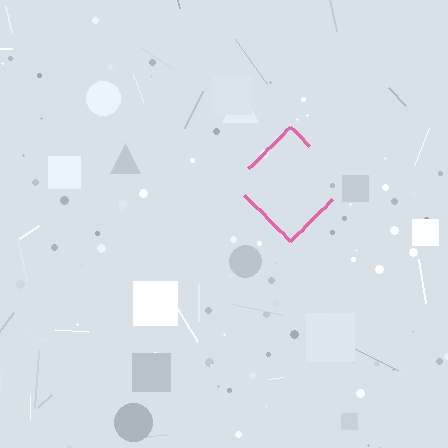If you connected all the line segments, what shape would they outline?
They would outline a diamond.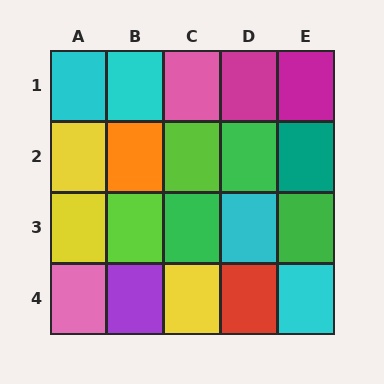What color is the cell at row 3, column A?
Yellow.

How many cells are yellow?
3 cells are yellow.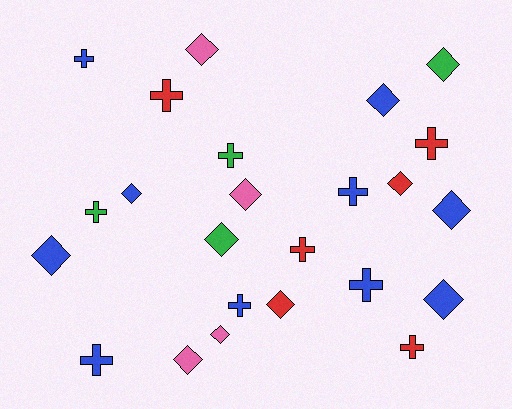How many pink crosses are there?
There are no pink crosses.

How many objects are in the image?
There are 24 objects.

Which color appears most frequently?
Blue, with 10 objects.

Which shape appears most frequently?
Diamond, with 13 objects.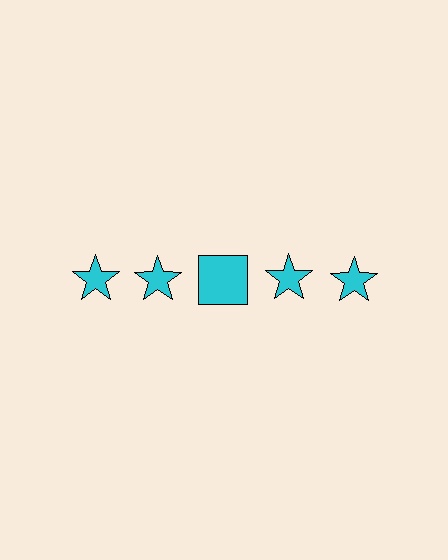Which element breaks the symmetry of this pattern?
The cyan square in the top row, center column breaks the symmetry. All other shapes are cyan stars.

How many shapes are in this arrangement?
There are 5 shapes arranged in a grid pattern.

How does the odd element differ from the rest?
It has a different shape: square instead of star.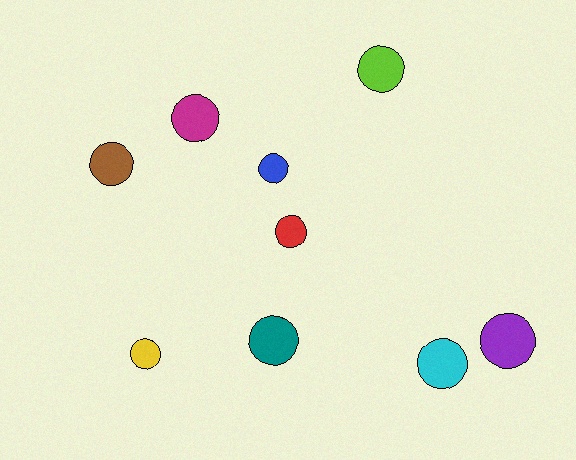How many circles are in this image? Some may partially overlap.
There are 9 circles.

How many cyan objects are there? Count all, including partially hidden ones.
There is 1 cyan object.